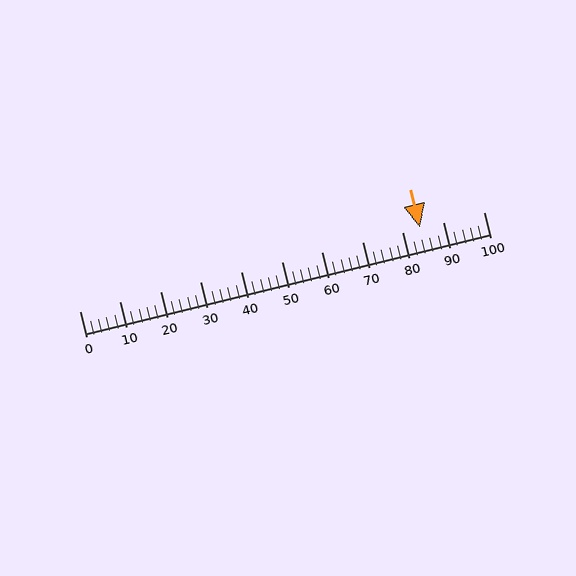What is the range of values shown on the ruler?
The ruler shows values from 0 to 100.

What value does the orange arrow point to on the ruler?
The orange arrow points to approximately 84.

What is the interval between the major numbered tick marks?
The major tick marks are spaced 10 units apart.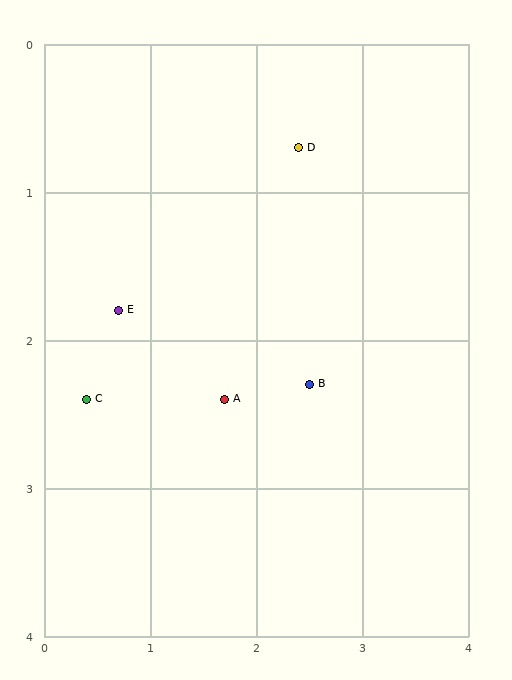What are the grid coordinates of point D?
Point D is at approximately (2.4, 0.7).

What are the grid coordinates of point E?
Point E is at approximately (0.7, 1.8).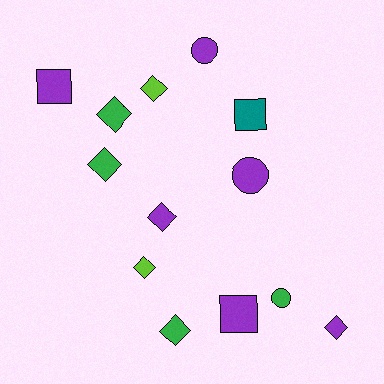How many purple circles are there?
There are 2 purple circles.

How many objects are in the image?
There are 13 objects.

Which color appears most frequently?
Purple, with 6 objects.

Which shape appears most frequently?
Diamond, with 7 objects.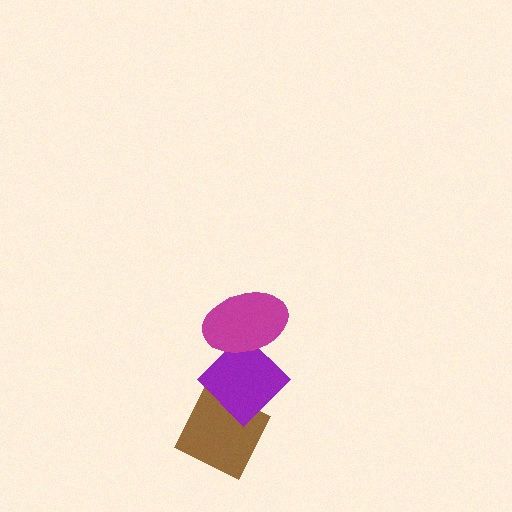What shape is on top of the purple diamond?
The magenta ellipse is on top of the purple diamond.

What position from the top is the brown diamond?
The brown diamond is 3rd from the top.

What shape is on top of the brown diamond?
The purple diamond is on top of the brown diamond.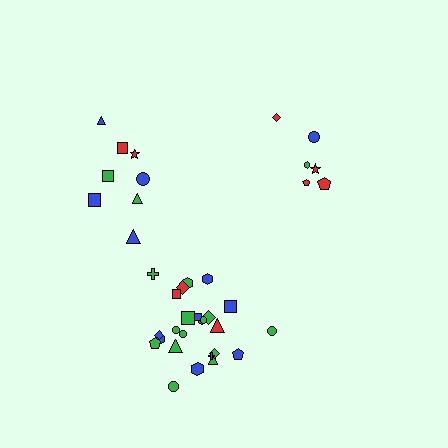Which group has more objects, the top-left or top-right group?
The top-left group.